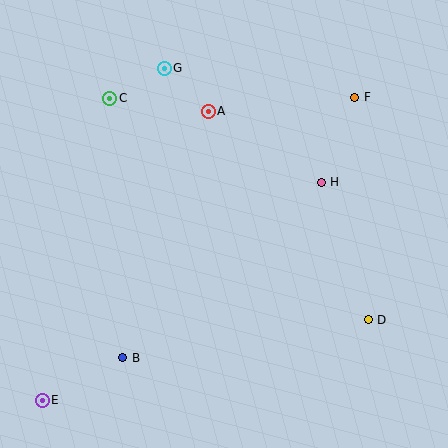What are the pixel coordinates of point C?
Point C is at (110, 98).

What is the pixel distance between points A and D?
The distance between A and D is 262 pixels.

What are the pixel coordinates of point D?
Point D is at (368, 320).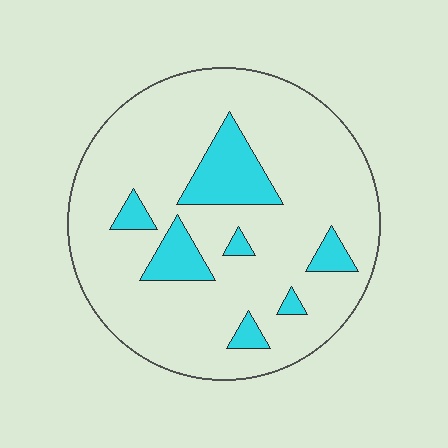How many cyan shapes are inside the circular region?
7.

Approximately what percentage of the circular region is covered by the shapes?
Approximately 15%.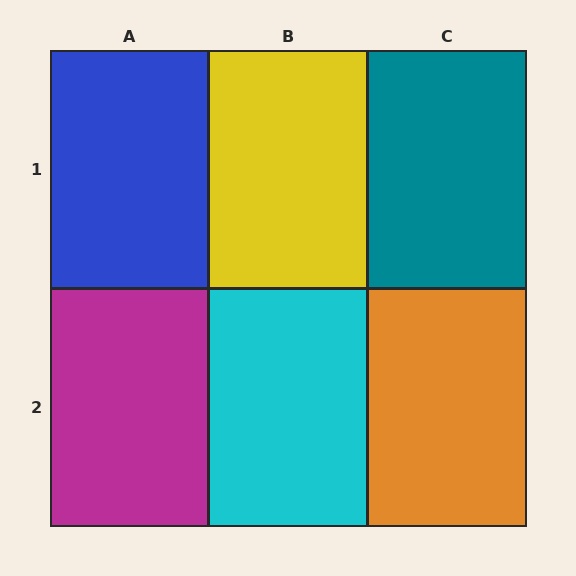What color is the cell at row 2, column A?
Magenta.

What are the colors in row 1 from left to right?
Blue, yellow, teal.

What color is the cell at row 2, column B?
Cyan.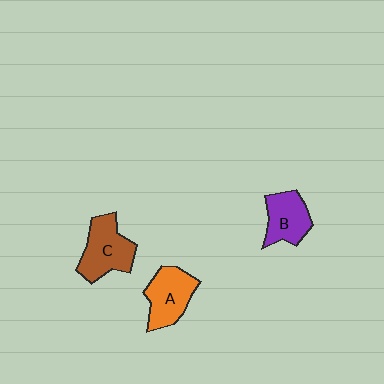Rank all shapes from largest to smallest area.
From largest to smallest: C (brown), A (orange), B (purple).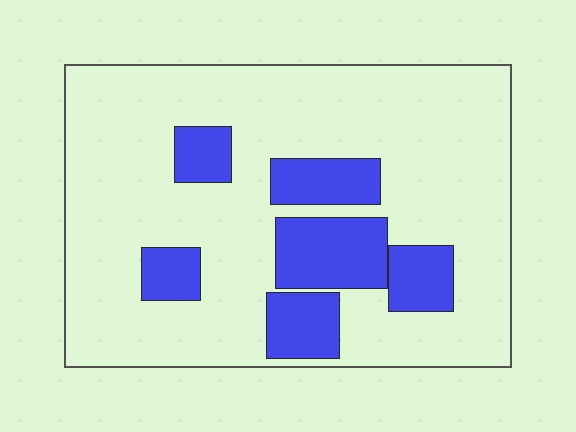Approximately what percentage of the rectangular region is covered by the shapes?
Approximately 20%.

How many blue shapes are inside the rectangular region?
6.